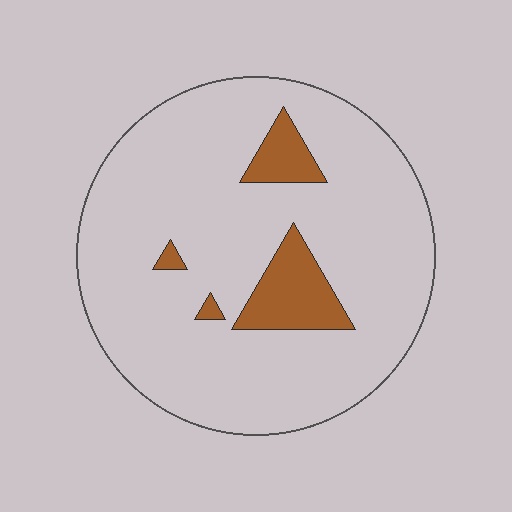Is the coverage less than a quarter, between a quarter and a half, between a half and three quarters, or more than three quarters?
Less than a quarter.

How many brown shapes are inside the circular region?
4.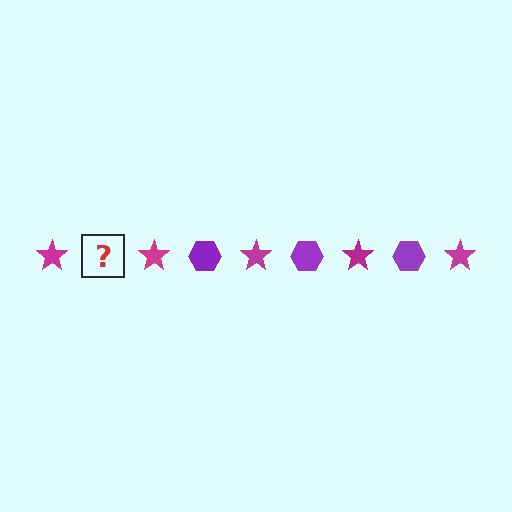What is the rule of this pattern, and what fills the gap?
The rule is that the pattern alternates between magenta star and purple hexagon. The gap should be filled with a purple hexagon.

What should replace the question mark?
The question mark should be replaced with a purple hexagon.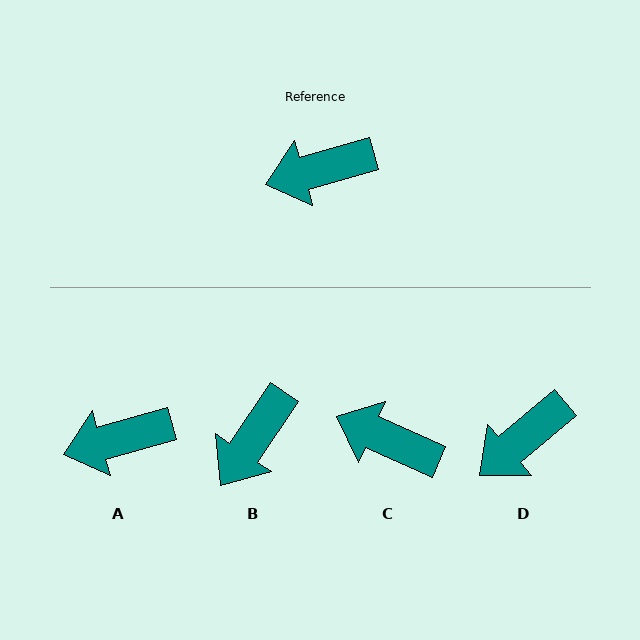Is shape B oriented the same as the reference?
No, it is off by about 40 degrees.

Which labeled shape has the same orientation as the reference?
A.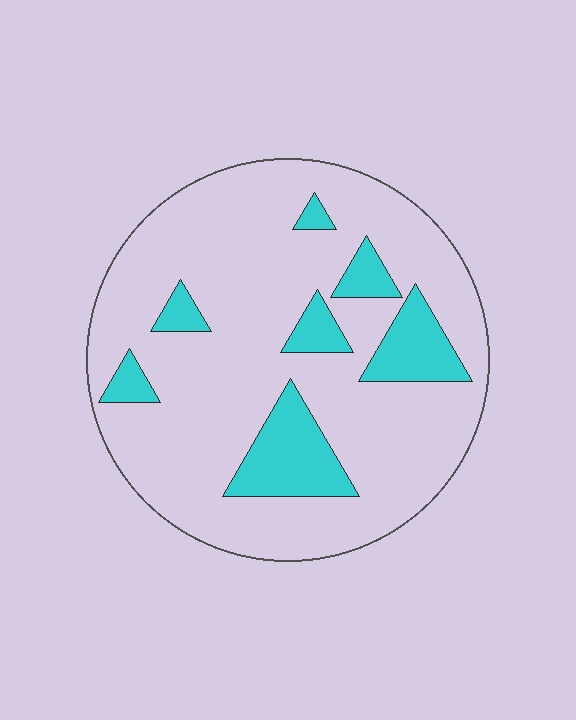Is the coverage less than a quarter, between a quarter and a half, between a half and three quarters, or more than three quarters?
Less than a quarter.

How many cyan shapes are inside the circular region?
7.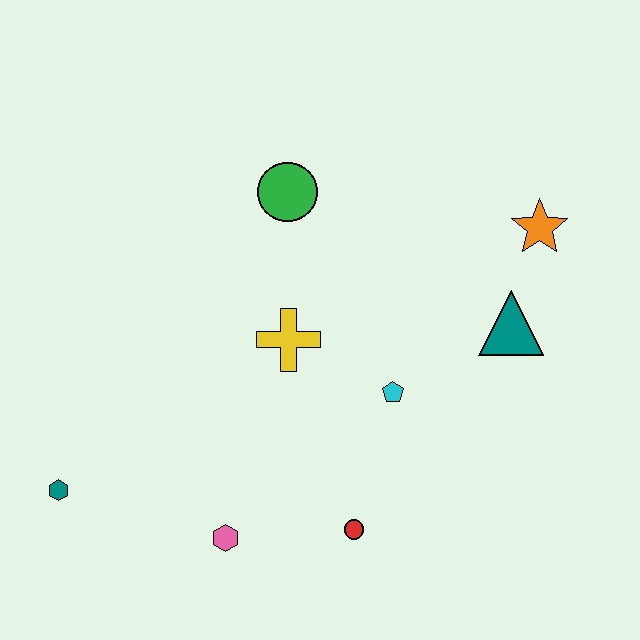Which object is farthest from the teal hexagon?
The orange star is farthest from the teal hexagon.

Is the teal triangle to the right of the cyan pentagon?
Yes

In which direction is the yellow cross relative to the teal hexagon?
The yellow cross is to the right of the teal hexagon.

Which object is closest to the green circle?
The yellow cross is closest to the green circle.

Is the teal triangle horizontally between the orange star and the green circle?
Yes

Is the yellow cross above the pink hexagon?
Yes